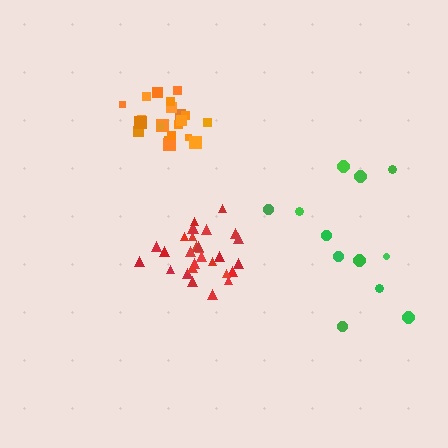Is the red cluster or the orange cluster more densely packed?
Red.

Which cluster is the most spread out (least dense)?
Green.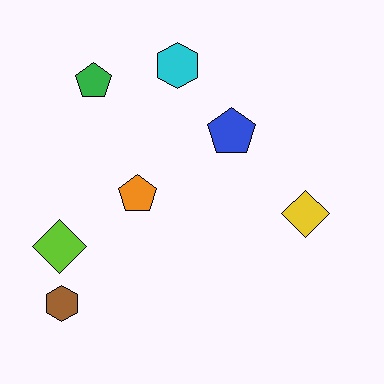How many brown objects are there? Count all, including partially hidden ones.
There is 1 brown object.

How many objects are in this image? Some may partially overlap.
There are 7 objects.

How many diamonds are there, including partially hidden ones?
There are 2 diamonds.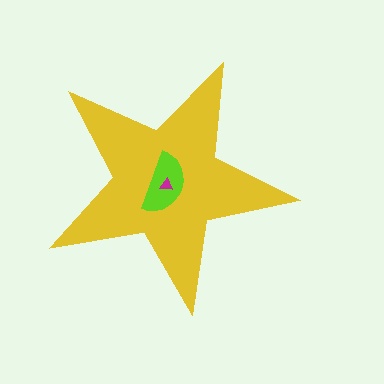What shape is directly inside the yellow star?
The lime semicircle.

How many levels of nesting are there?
3.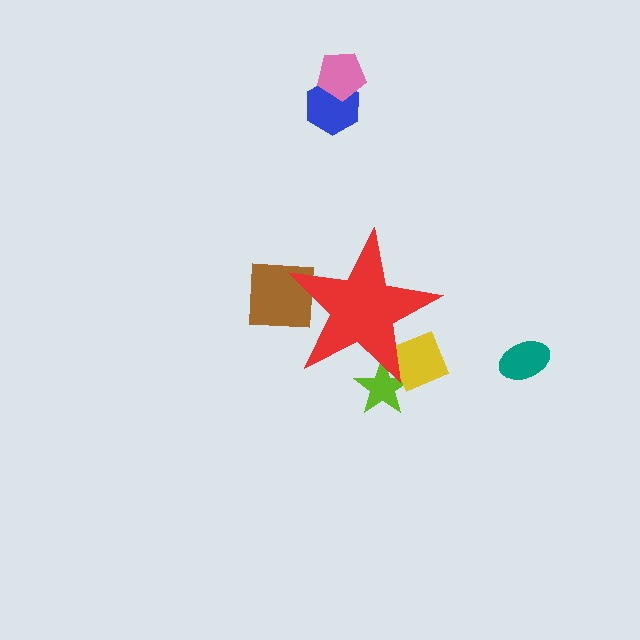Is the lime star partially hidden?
Yes, the lime star is partially hidden behind the red star.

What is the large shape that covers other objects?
A red star.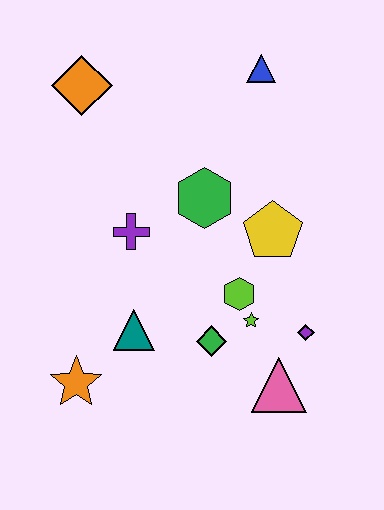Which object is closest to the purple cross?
The green hexagon is closest to the purple cross.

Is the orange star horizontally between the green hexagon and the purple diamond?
No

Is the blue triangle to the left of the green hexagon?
No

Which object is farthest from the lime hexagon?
The orange diamond is farthest from the lime hexagon.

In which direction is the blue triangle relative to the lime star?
The blue triangle is above the lime star.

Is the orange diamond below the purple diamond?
No